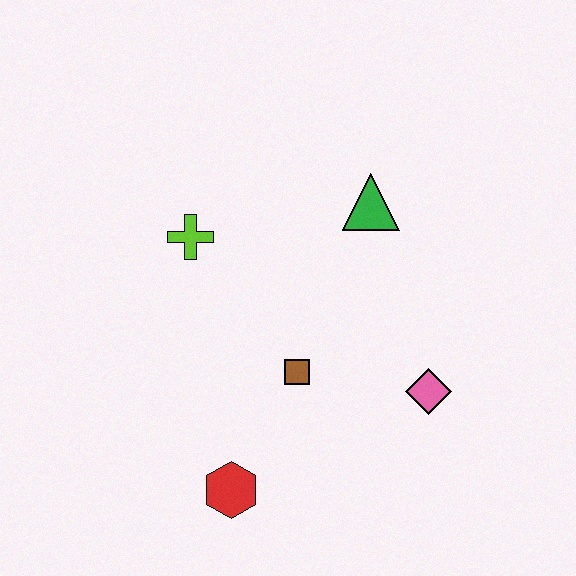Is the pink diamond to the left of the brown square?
No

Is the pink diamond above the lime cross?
No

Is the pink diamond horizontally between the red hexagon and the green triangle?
No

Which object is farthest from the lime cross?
The pink diamond is farthest from the lime cross.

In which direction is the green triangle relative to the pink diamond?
The green triangle is above the pink diamond.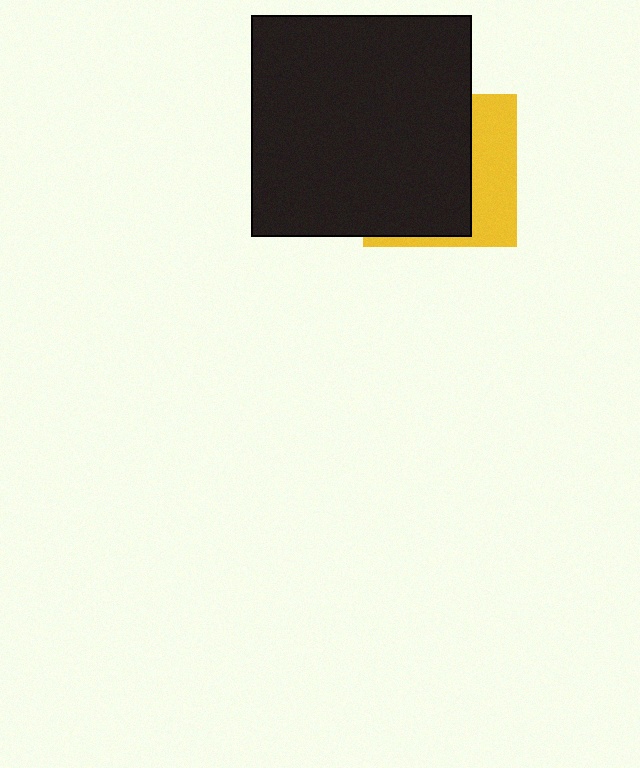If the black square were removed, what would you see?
You would see the complete yellow square.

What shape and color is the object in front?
The object in front is a black square.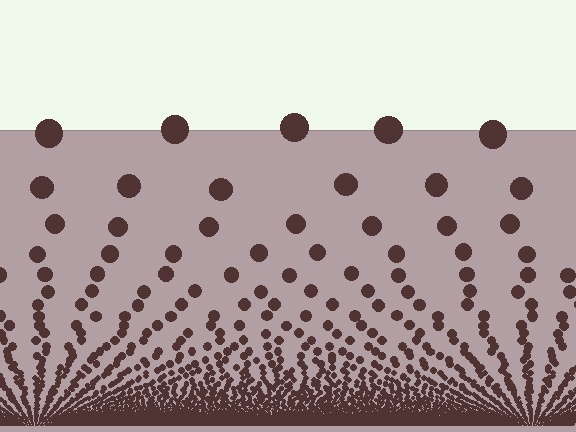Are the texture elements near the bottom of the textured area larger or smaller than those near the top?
Smaller. The gradient is inverted — elements near the bottom are smaller and denser.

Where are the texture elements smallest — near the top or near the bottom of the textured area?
Near the bottom.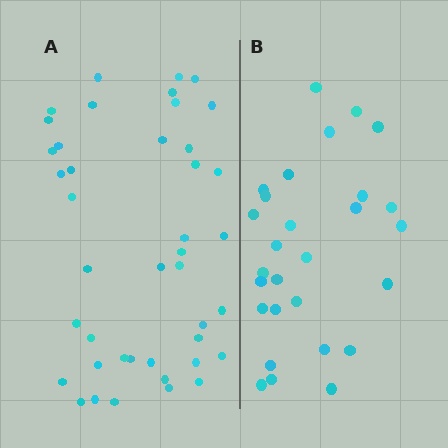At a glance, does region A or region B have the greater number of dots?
Region A (the left region) has more dots.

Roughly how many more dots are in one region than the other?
Region A has approximately 15 more dots than region B.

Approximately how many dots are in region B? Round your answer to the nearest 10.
About 30 dots. (The exact count is 28, which rounds to 30.)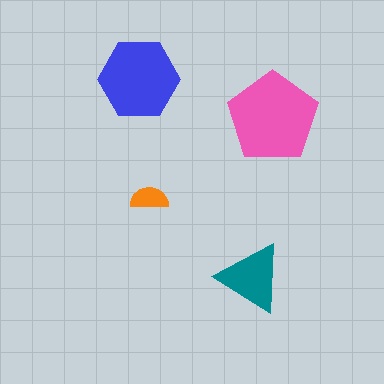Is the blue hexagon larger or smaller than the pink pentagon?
Smaller.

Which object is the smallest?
The orange semicircle.